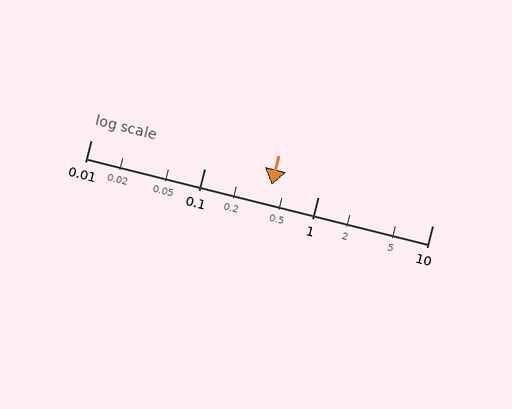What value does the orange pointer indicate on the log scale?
The pointer indicates approximately 0.39.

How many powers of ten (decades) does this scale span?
The scale spans 3 decades, from 0.01 to 10.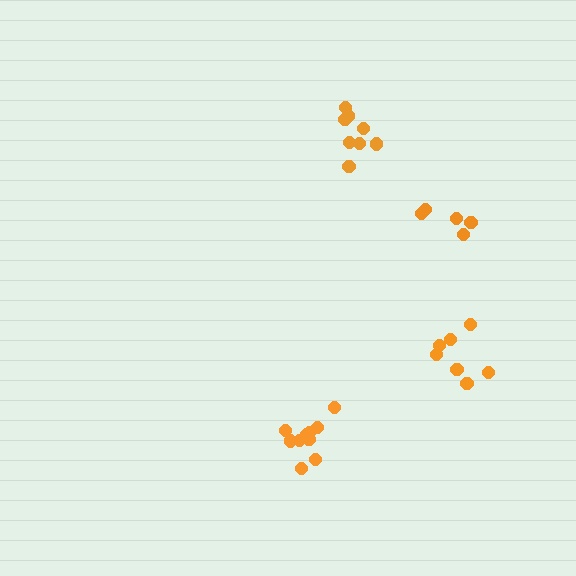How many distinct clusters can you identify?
There are 4 distinct clusters.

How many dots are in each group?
Group 1: 9 dots, Group 2: 5 dots, Group 3: 7 dots, Group 4: 10 dots (31 total).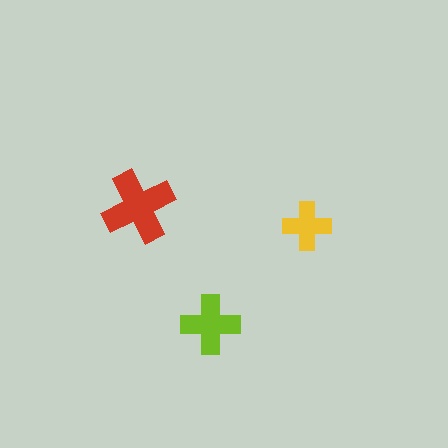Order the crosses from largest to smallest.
the red one, the lime one, the yellow one.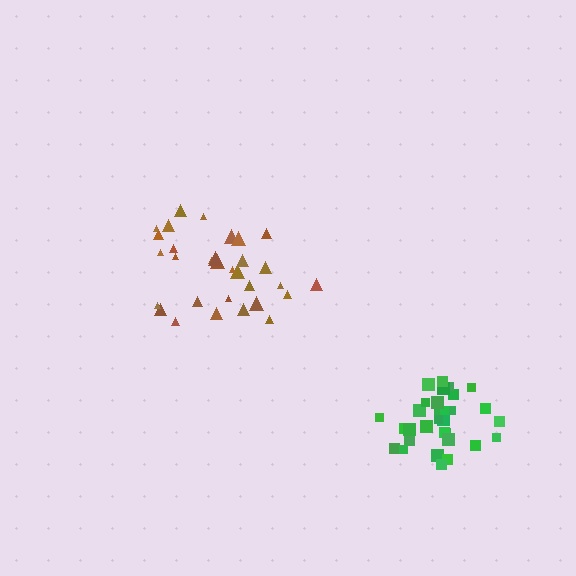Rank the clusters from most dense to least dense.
green, brown.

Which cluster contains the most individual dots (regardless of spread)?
Brown (31).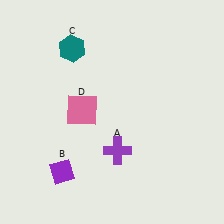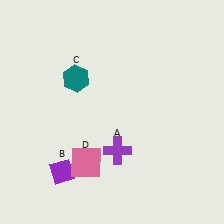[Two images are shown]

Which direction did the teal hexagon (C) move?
The teal hexagon (C) moved down.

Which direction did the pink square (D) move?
The pink square (D) moved down.